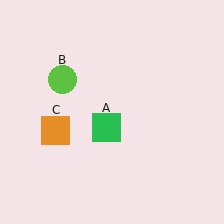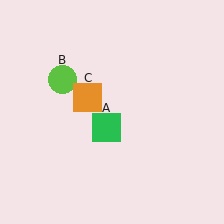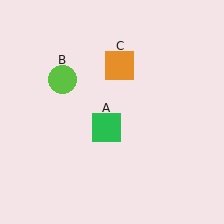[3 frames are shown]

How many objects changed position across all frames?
1 object changed position: orange square (object C).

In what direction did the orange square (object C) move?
The orange square (object C) moved up and to the right.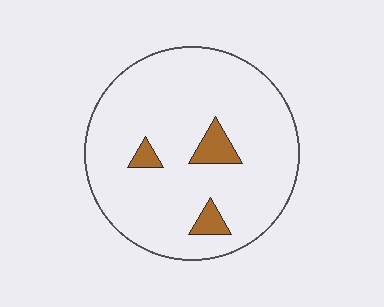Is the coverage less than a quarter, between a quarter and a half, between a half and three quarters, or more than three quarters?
Less than a quarter.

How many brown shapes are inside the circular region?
3.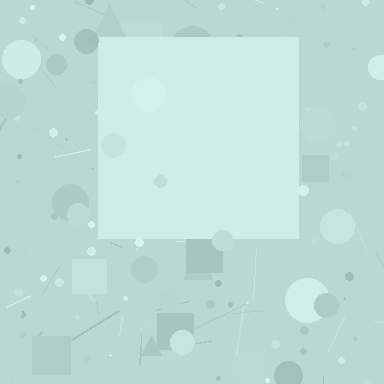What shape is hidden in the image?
A square is hidden in the image.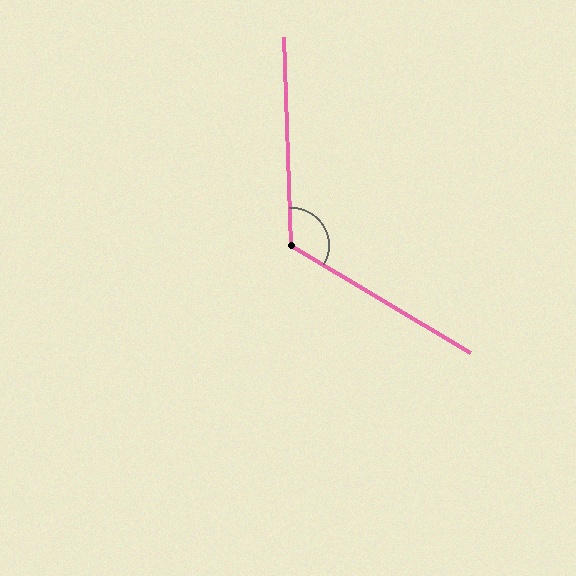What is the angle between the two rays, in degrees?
Approximately 123 degrees.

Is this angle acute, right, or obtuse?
It is obtuse.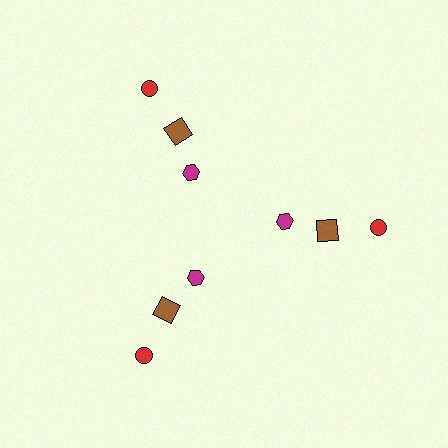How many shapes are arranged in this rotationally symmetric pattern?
There are 9 shapes, arranged in 3 groups of 3.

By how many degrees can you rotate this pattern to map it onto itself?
The pattern maps onto itself every 120 degrees of rotation.